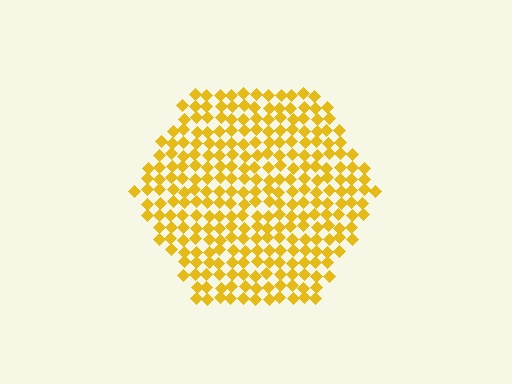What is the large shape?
The large shape is a hexagon.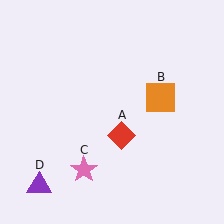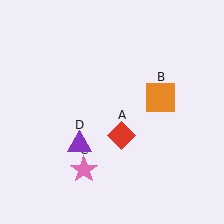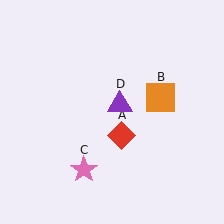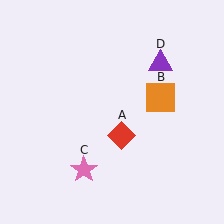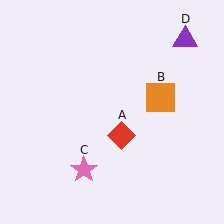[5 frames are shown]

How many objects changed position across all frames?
1 object changed position: purple triangle (object D).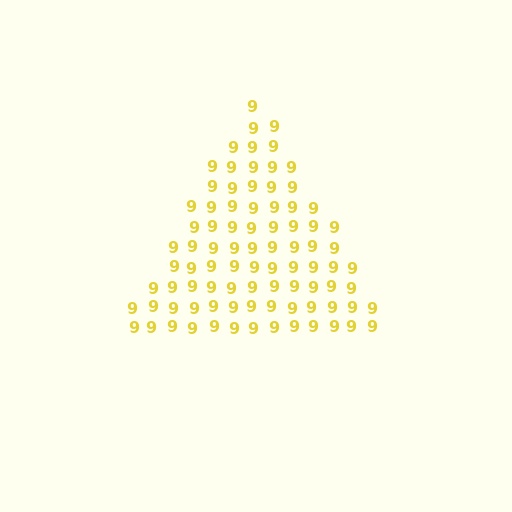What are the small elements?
The small elements are digit 9's.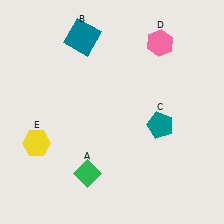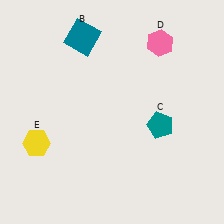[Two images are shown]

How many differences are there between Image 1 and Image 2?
There is 1 difference between the two images.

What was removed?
The green diamond (A) was removed in Image 2.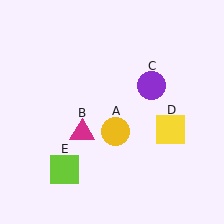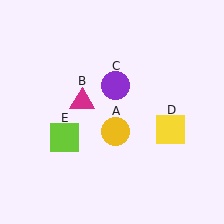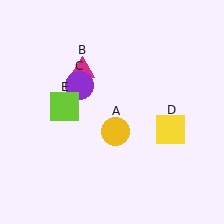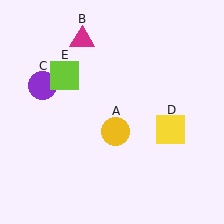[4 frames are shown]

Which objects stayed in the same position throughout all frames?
Yellow circle (object A) and yellow square (object D) remained stationary.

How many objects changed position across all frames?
3 objects changed position: magenta triangle (object B), purple circle (object C), lime square (object E).